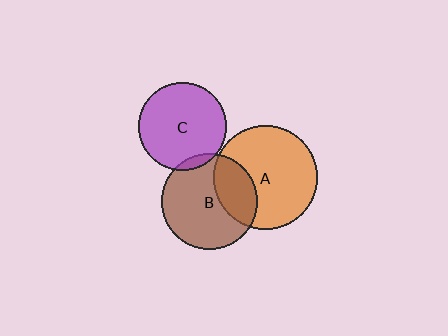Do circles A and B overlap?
Yes.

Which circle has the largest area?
Circle A (orange).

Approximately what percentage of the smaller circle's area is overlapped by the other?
Approximately 30%.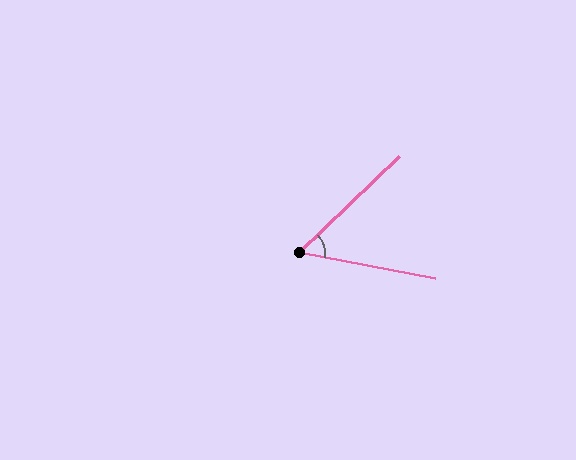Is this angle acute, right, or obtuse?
It is acute.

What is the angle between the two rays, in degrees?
Approximately 55 degrees.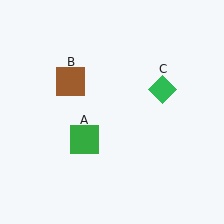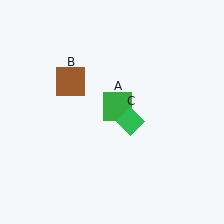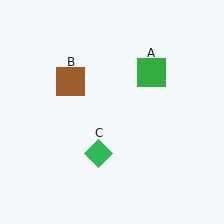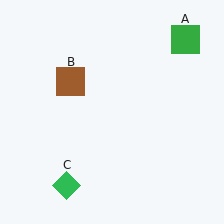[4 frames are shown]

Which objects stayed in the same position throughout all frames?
Brown square (object B) remained stationary.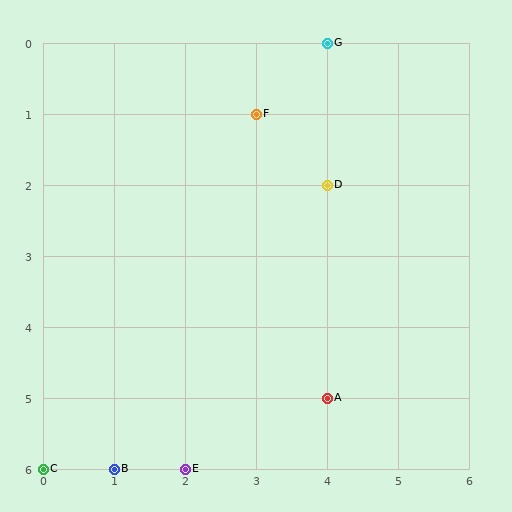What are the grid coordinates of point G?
Point G is at grid coordinates (4, 0).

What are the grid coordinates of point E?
Point E is at grid coordinates (2, 6).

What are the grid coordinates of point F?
Point F is at grid coordinates (3, 1).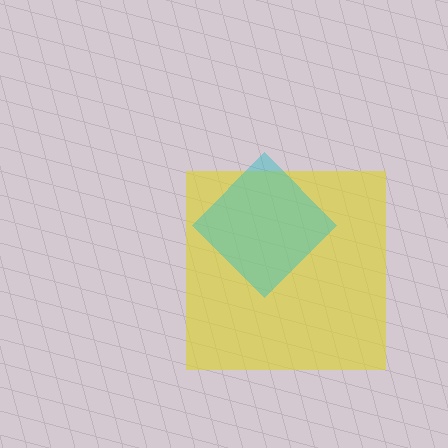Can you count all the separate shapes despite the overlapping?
Yes, there are 2 separate shapes.